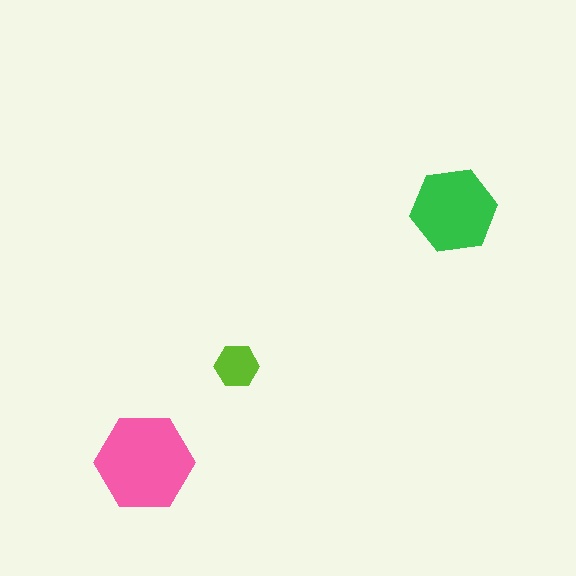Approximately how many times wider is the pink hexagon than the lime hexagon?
About 2 times wider.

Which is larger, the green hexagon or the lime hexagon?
The green one.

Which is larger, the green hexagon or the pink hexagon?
The pink one.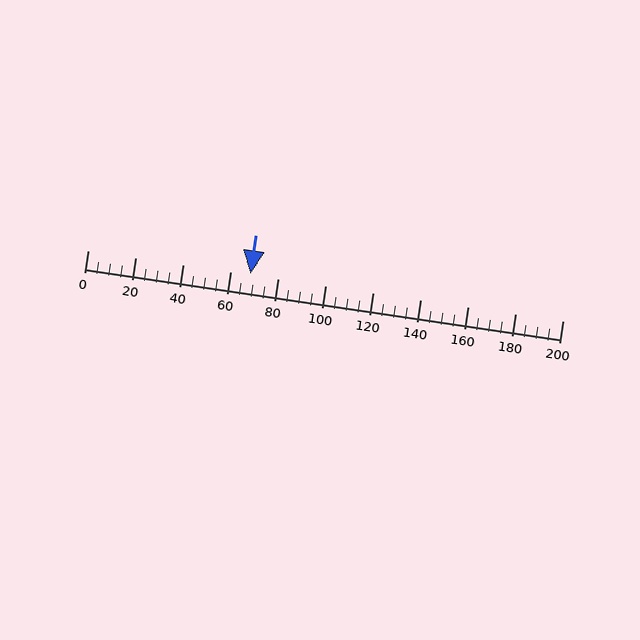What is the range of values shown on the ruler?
The ruler shows values from 0 to 200.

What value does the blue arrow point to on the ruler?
The blue arrow points to approximately 69.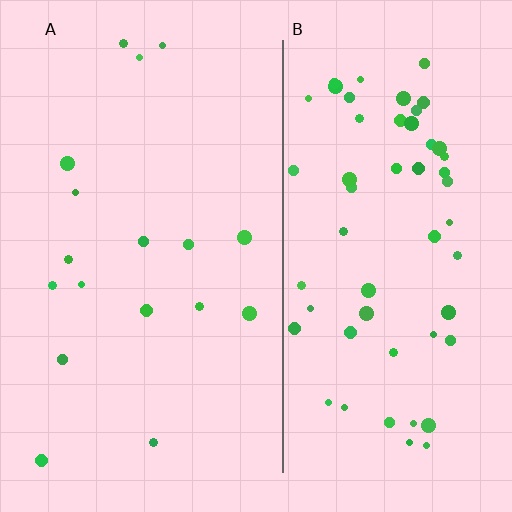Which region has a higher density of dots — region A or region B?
B (the right).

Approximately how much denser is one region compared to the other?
Approximately 3.2× — region B over region A.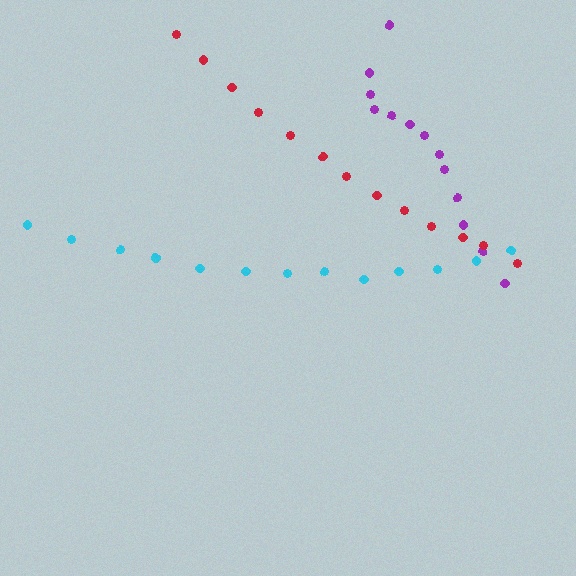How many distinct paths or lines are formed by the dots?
There are 3 distinct paths.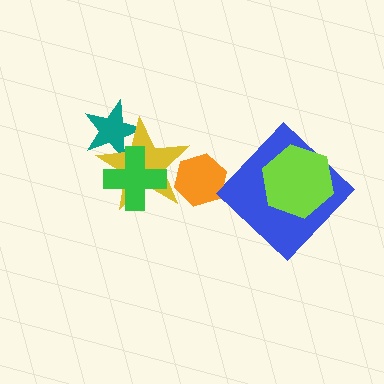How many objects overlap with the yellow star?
3 objects overlap with the yellow star.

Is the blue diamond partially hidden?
Yes, it is partially covered by another shape.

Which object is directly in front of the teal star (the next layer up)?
The yellow star is directly in front of the teal star.